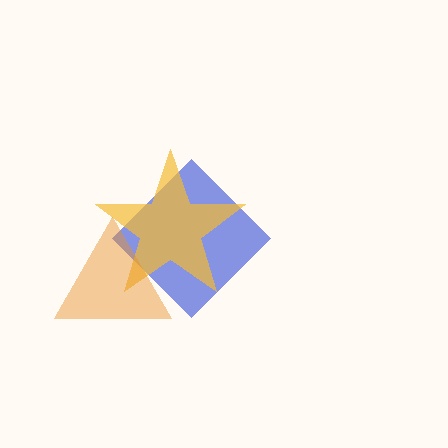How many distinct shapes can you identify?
There are 3 distinct shapes: a blue diamond, a yellow star, an orange triangle.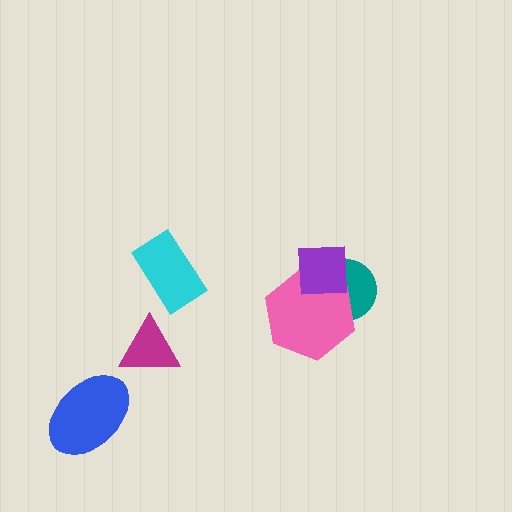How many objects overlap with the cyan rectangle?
0 objects overlap with the cyan rectangle.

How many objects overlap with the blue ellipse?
0 objects overlap with the blue ellipse.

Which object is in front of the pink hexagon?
The purple square is in front of the pink hexagon.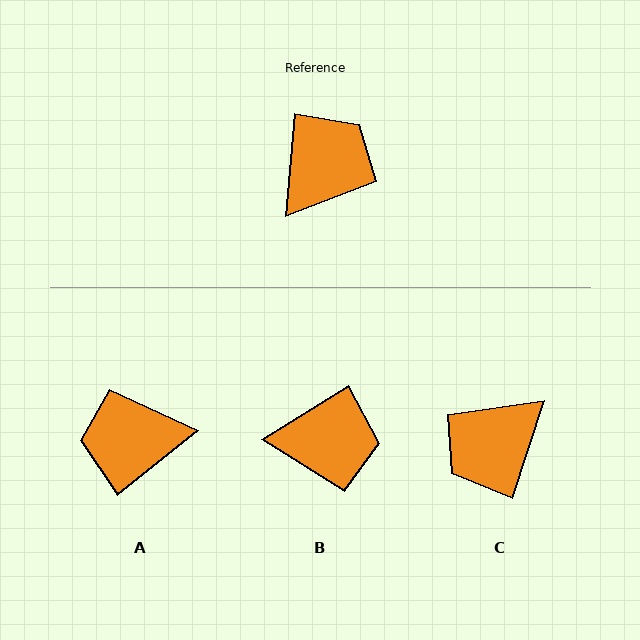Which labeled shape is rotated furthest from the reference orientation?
C, about 167 degrees away.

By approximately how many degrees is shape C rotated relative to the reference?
Approximately 167 degrees counter-clockwise.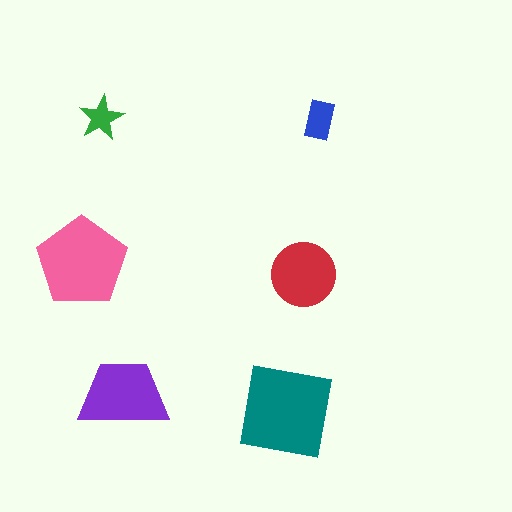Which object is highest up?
The green star is topmost.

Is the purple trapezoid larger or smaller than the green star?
Larger.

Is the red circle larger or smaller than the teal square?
Smaller.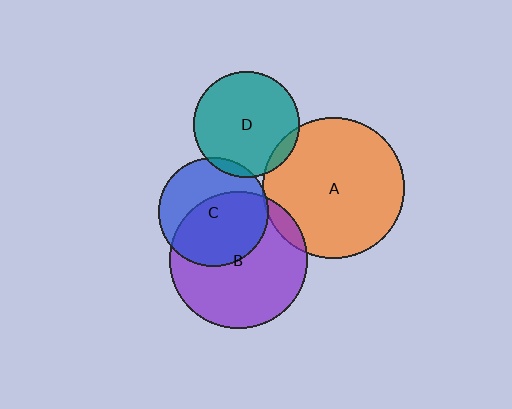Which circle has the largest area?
Circle A (orange).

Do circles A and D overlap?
Yes.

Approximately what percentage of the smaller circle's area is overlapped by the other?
Approximately 5%.